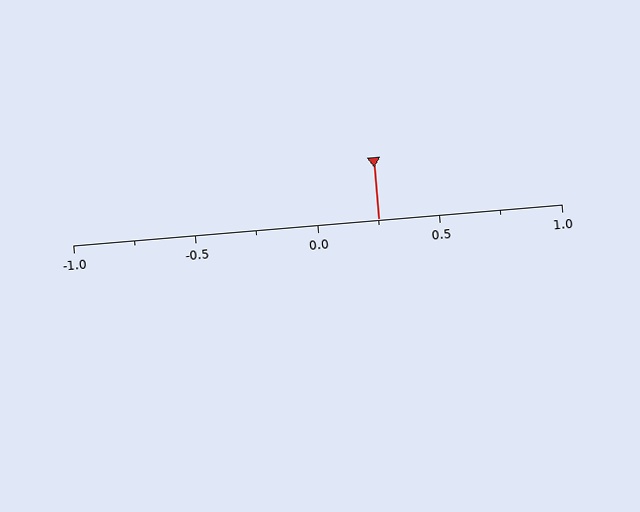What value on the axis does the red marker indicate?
The marker indicates approximately 0.25.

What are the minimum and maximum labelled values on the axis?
The axis runs from -1.0 to 1.0.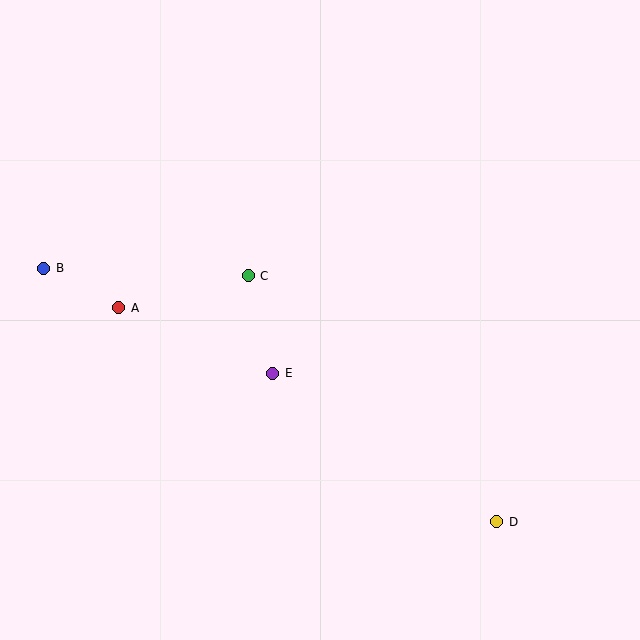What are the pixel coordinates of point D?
Point D is at (497, 522).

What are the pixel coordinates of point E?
Point E is at (273, 373).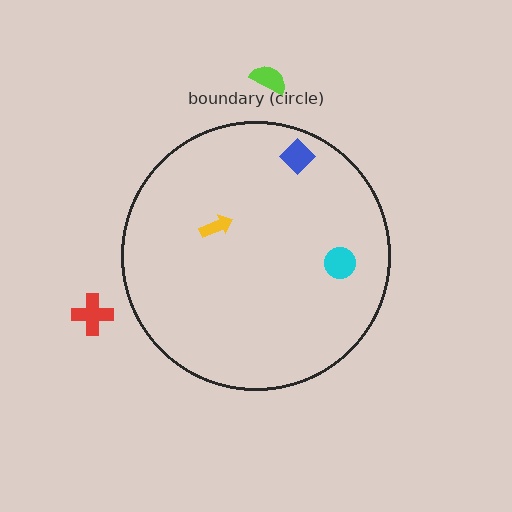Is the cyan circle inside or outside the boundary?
Inside.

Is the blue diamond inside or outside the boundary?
Inside.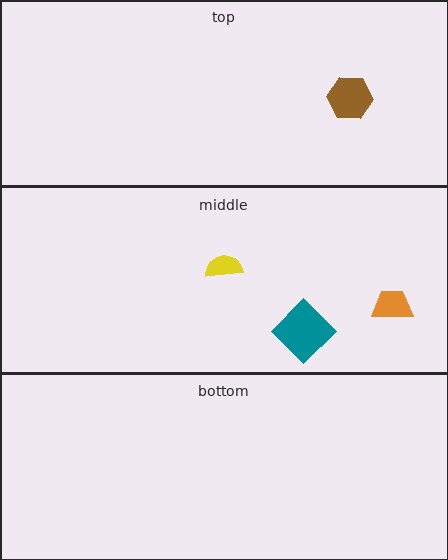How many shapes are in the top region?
1.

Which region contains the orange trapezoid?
The middle region.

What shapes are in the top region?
The brown hexagon.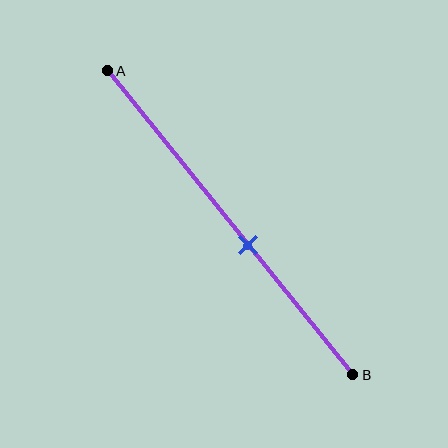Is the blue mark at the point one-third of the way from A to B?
No, the mark is at about 55% from A, not at the 33% one-third point.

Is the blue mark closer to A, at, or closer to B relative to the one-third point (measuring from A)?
The blue mark is closer to point B than the one-third point of segment AB.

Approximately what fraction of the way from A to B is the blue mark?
The blue mark is approximately 55% of the way from A to B.